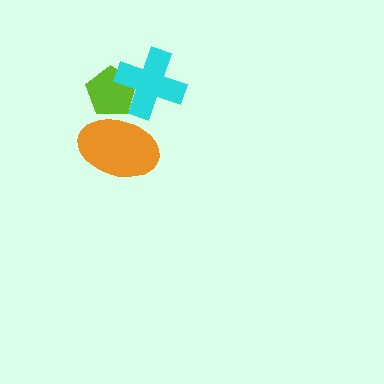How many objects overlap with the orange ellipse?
1 object overlaps with the orange ellipse.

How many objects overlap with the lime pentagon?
2 objects overlap with the lime pentagon.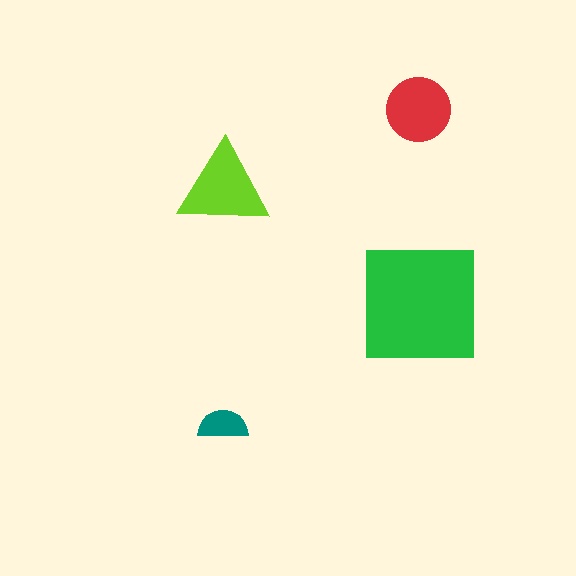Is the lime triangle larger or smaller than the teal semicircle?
Larger.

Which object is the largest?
The green square.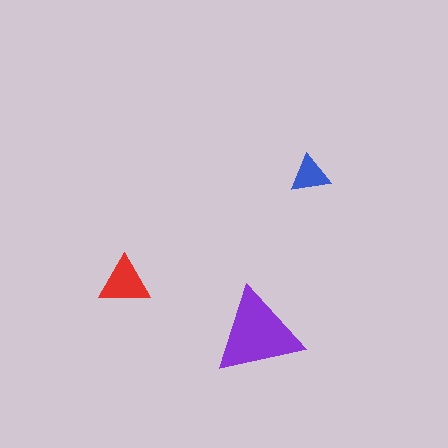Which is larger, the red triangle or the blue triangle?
The red one.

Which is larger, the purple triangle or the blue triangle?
The purple one.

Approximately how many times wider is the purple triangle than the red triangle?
About 1.5 times wider.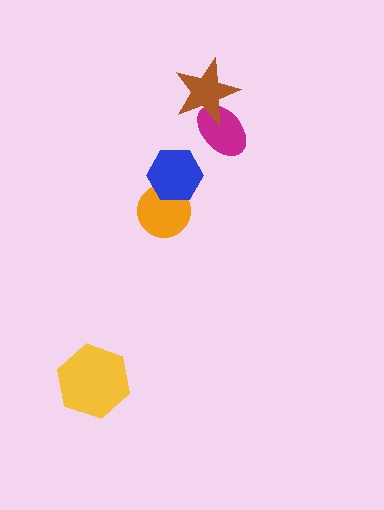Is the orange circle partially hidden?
Yes, it is partially covered by another shape.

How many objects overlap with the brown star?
1 object overlaps with the brown star.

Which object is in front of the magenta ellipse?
The brown star is in front of the magenta ellipse.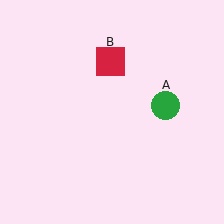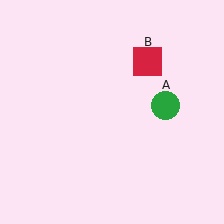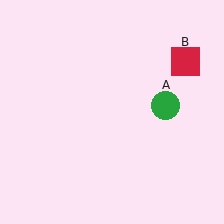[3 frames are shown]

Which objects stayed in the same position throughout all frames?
Green circle (object A) remained stationary.